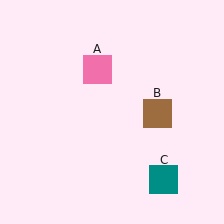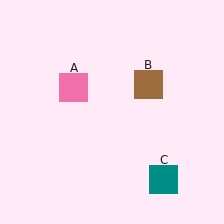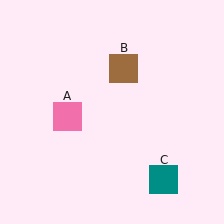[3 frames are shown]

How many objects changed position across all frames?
2 objects changed position: pink square (object A), brown square (object B).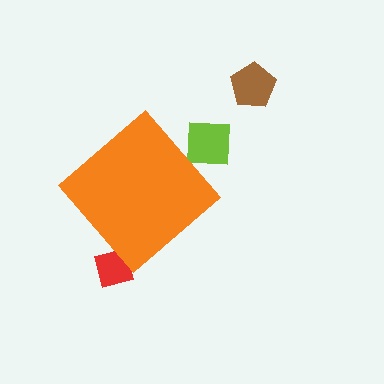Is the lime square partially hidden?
Yes, the lime square is partially hidden behind the orange diamond.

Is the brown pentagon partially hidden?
No, the brown pentagon is fully visible.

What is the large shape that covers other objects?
An orange diamond.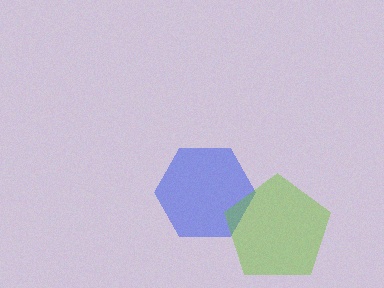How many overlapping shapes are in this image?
There are 2 overlapping shapes in the image.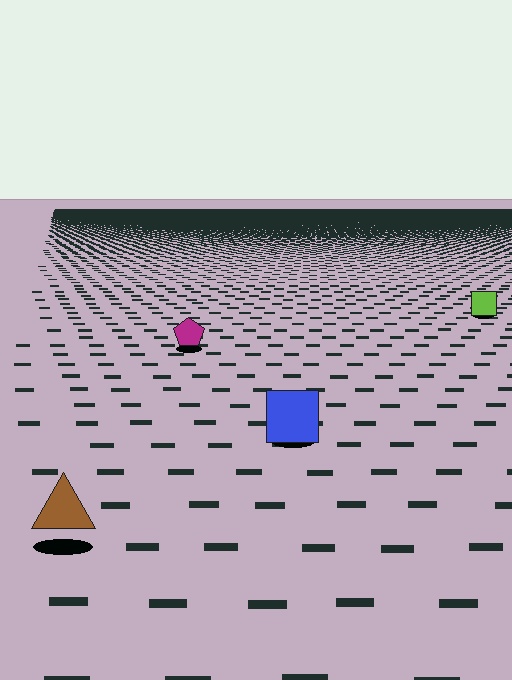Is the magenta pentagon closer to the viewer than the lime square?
Yes. The magenta pentagon is closer — you can tell from the texture gradient: the ground texture is coarser near it.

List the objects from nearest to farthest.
From nearest to farthest: the brown triangle, the blue square, the magenta pentagon, the lime square.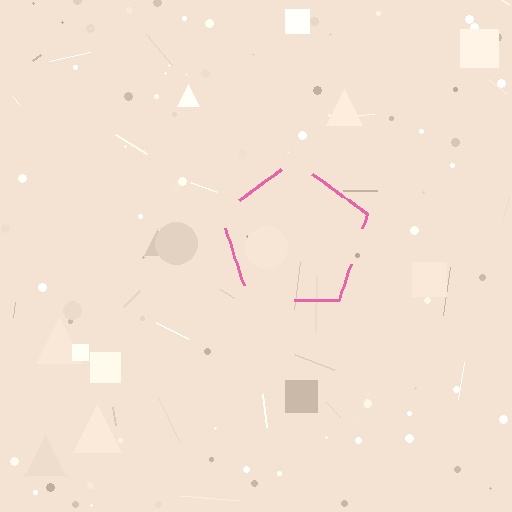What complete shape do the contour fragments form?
The contour fragments form a pentagon.